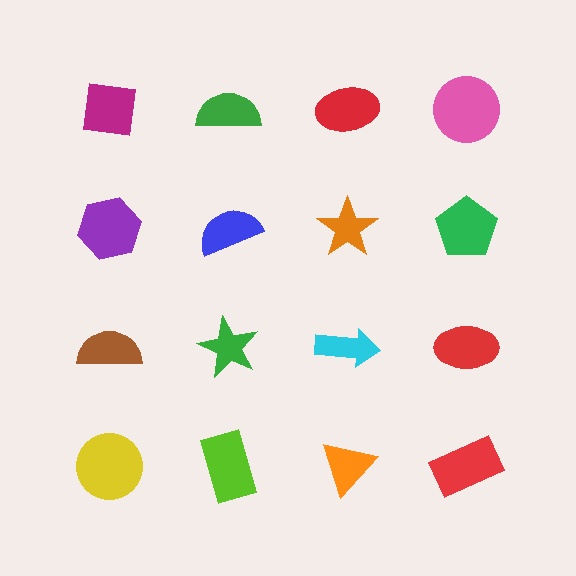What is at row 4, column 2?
A lime rectangle.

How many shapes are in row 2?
4 shapes.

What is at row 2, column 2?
A blue semicircle.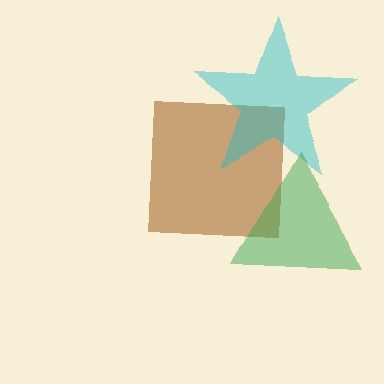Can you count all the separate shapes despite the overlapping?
Yes, there are 3 separate shapes.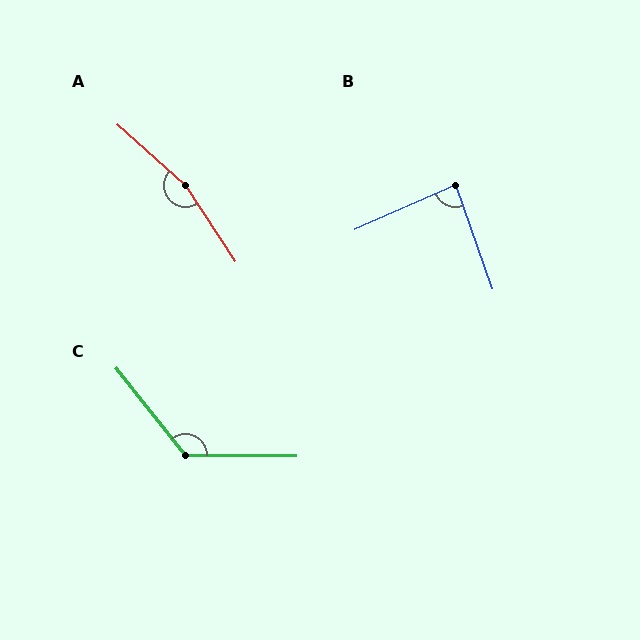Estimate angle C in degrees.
Approximately 129 degrees.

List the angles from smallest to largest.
B (85°), C (129°), A (165°).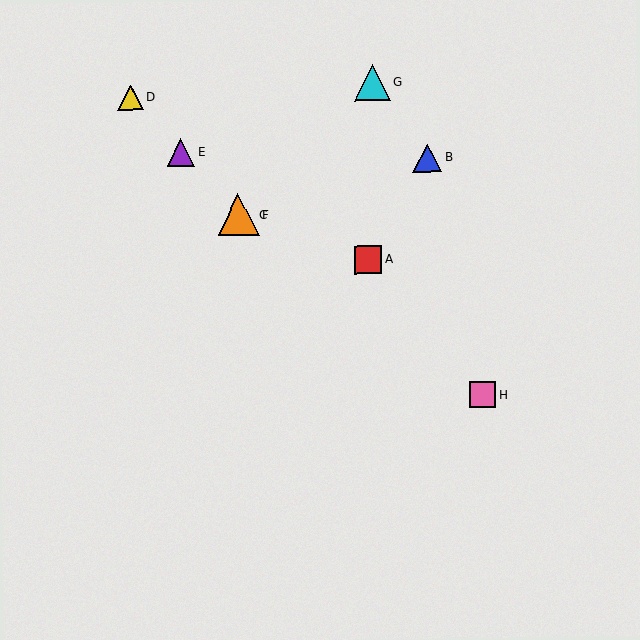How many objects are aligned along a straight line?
4 objects (C, D, E, F) are aligned along a straight line.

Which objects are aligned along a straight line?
Objects C, D, E, F are aligned along a straight line.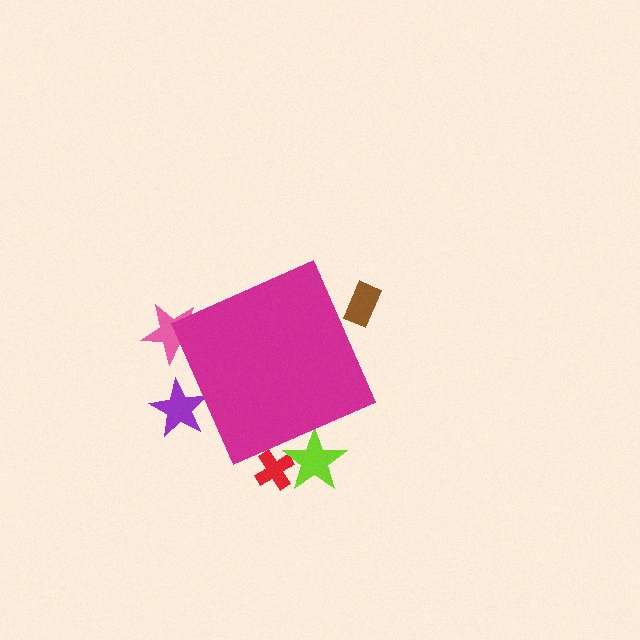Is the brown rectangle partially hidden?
Yes, the brown rectangle is partially hidden behind the magenta diamond.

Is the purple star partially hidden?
Yes, the purple star is partially hidden behind the magenta diamond.